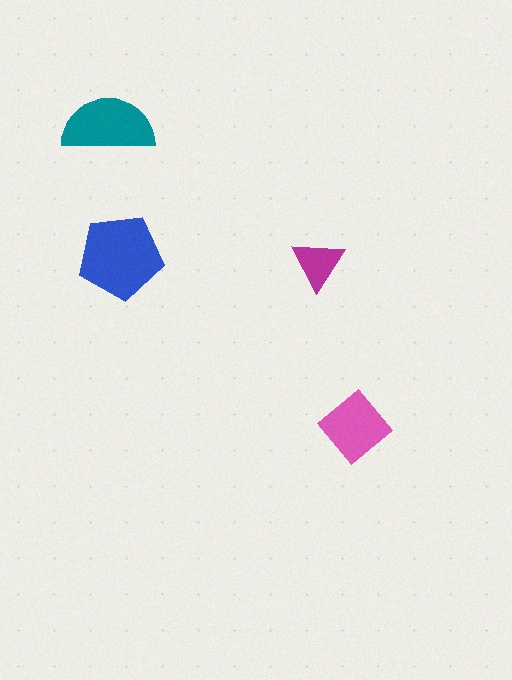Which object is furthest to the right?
The pink diamond is rightmost.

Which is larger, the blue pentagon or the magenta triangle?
The blue pentagon.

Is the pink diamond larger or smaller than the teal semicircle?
Smaller.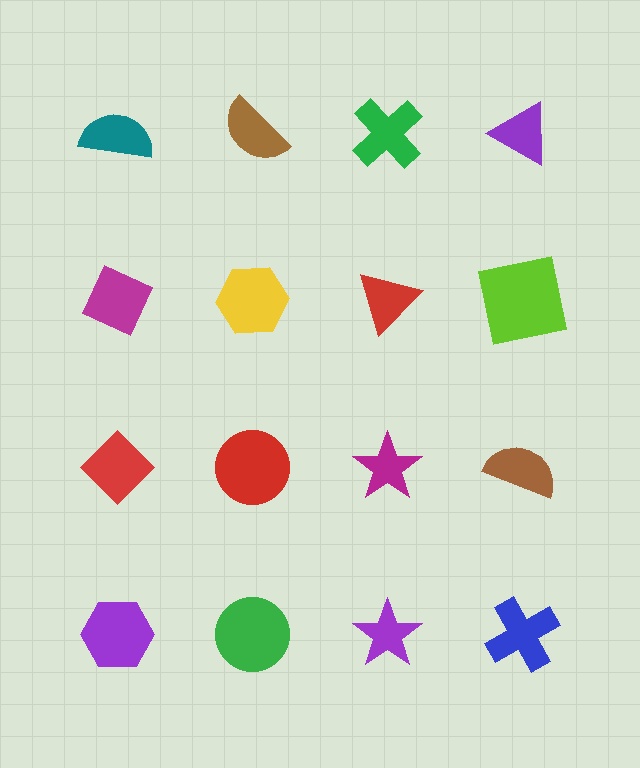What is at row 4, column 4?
A blue cross.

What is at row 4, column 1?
A purple hexagon.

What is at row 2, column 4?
A lime square.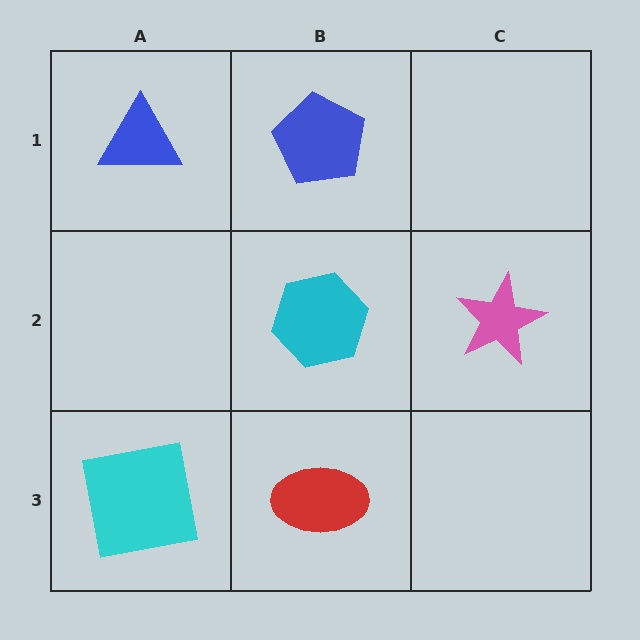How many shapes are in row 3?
2 shapes.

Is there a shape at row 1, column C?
No, that cell is empty.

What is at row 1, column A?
A blue triangle.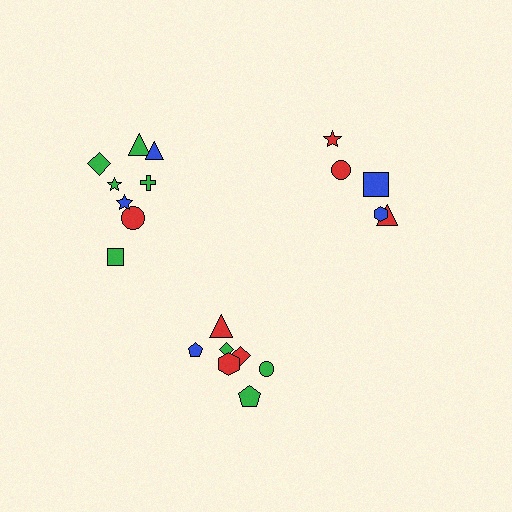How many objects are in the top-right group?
There are 5 objects.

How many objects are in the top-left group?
There are 8 objects.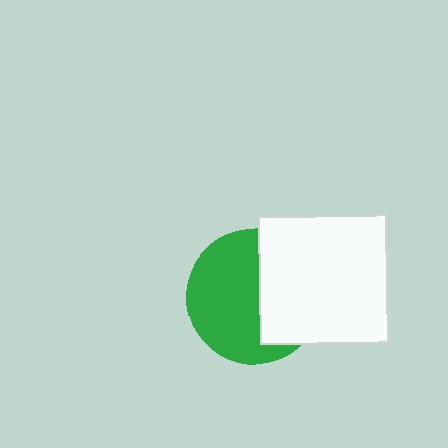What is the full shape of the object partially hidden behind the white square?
The partially hidden object is a green circle.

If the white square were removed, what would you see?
You would see the complete green circle.